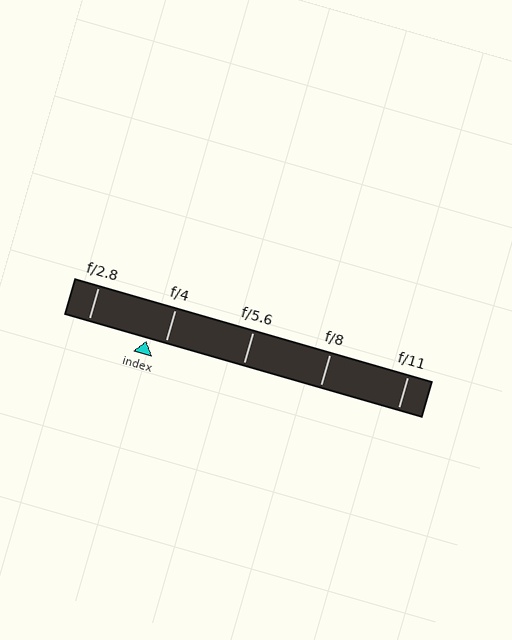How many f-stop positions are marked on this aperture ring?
There are 5 f-stop positions marked.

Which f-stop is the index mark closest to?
The index mark is closest to f/4.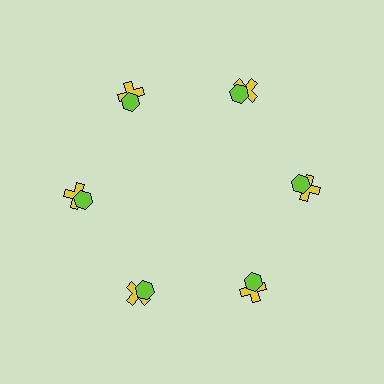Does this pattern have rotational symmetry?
Yes, this pattern has 6-fold rotational symmetry. It looks the same after rotating 60 degrees around the center.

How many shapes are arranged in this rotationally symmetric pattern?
There are 12 shapes, arranged in 6 groups of 2.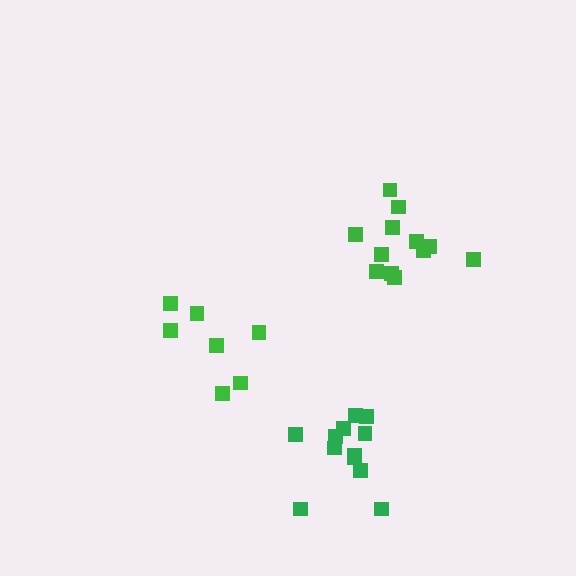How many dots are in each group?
Group 1: 12 dots, Group 2: 7 dots, Group 3: 12 dots (31 total).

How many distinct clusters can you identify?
There are 3 distinct clusters.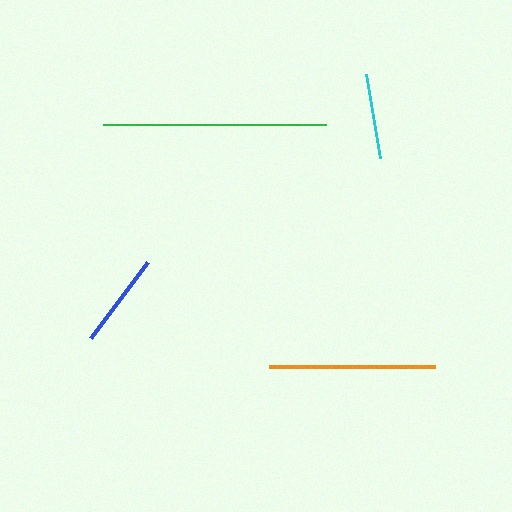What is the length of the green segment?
The green segment is approximately 223 pixels long.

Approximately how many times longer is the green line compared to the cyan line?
The green line is approximately 2.6 times the length of the cyan line.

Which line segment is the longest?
The green line is the longest at approximately 223 pixels.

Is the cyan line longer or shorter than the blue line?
The blue line is longer than the cyan line.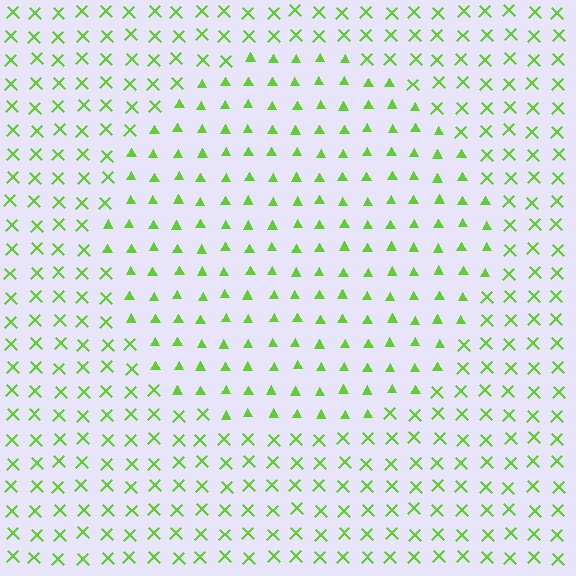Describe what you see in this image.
The image is filled with small lime elements arranged in a uniform grid. A circle-shaped region contains triangles, while the surrounding area contains X marks. The boundary is defined purely by the change in element shape.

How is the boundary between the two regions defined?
The boundary is defined by a change in element shape: triangles inside vs. X marks outside. All elements share the same color and spacing.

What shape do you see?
I see a circle.